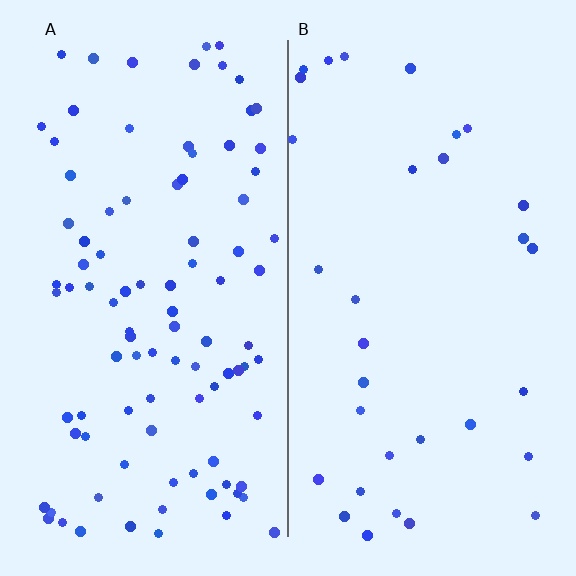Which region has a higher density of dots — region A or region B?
A (the left).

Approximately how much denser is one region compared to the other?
Approximately 2.9× — region A over region B.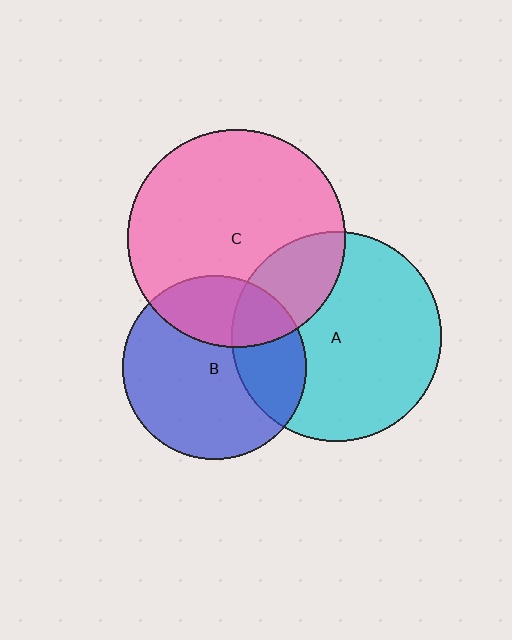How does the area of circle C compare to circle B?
Approximately 1.4 times.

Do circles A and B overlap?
Yes.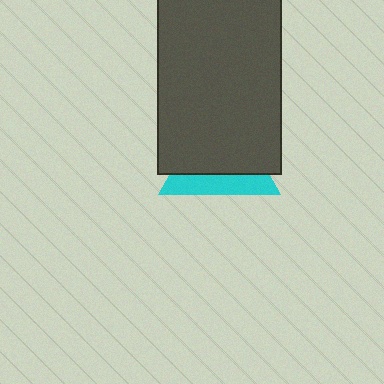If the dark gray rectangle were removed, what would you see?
You would see the complete cyan triangle.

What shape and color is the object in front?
The object in front is a dark gray rectangle.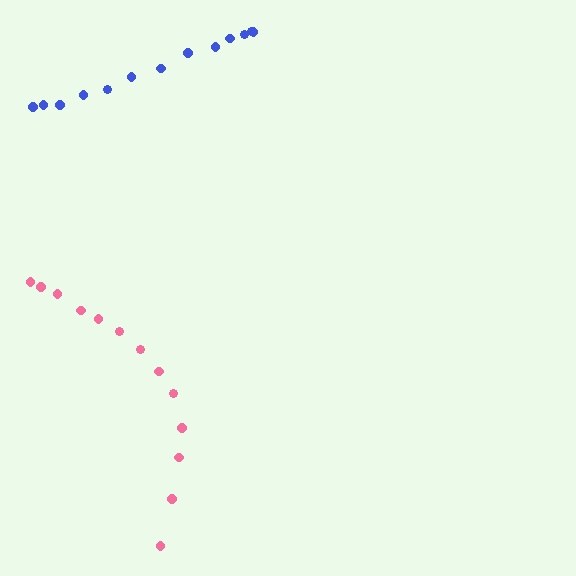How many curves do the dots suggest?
There are 2 distinct paths.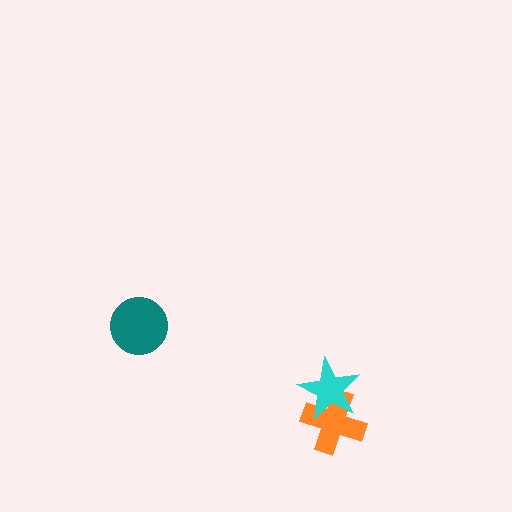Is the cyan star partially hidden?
No, no other shape covers it.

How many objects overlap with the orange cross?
1 object overlaps with the orange cross.